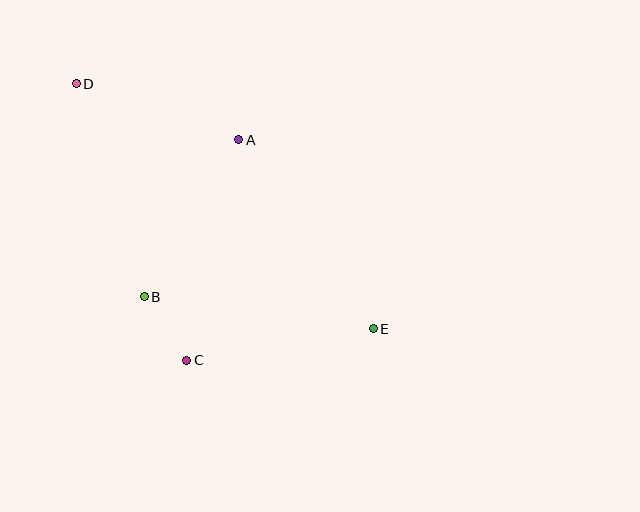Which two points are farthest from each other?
Points D and E are farthest from each other.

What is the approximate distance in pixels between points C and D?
The distance between C and D is approximately 298 pixels.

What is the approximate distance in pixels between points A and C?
The distance between A and C is approximately 227 pixels.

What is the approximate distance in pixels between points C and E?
The distance between C and E is approximately 189 pixels.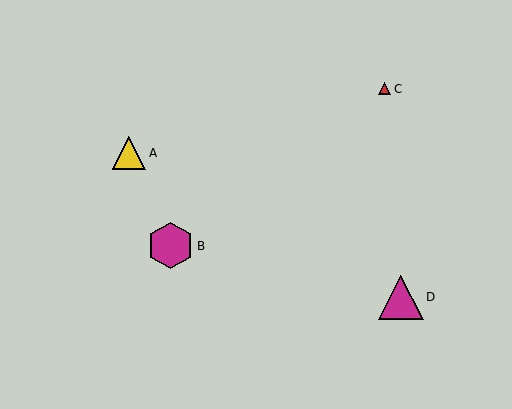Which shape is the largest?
The magenta hexagon (labeled B) is the largest.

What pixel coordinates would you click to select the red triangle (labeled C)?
Click at (384, 89) to select the red triangle C.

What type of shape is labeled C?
Shape C is a red triangle.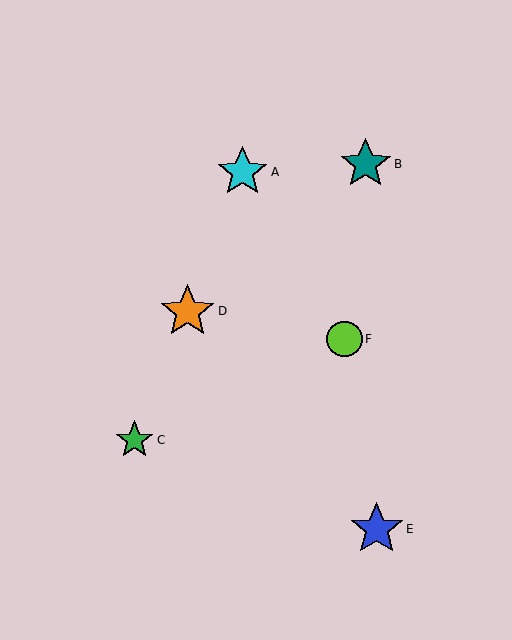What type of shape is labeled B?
Shape B is a teal star.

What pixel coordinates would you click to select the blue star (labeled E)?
Click at (377, 529) to select the blue star E.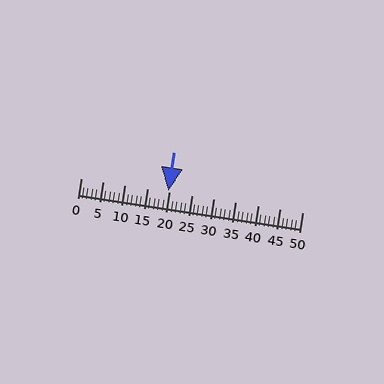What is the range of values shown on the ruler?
The ruler shows values from 0 to 50.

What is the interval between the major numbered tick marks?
The major tick marks are spaced 5 units apart.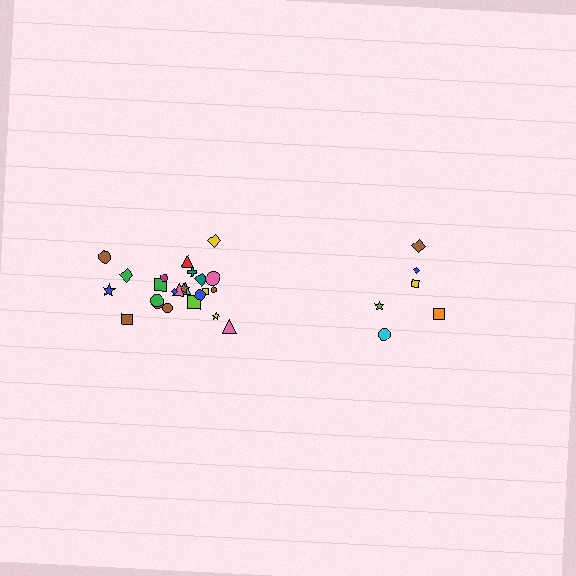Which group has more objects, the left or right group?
The left group.